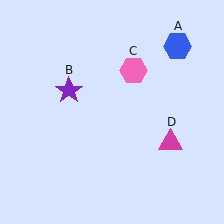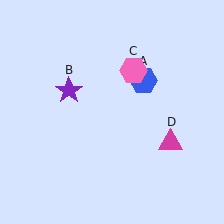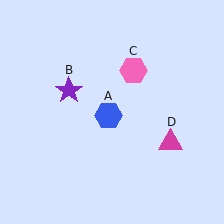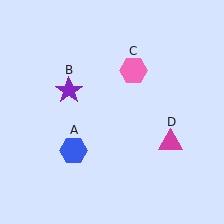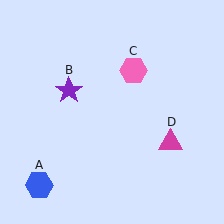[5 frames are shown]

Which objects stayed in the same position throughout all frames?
Purple star (object B) and pink hexagon (object C) and magenta triangle (object D) remained stationary.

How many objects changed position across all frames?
1 object changed position: blue hexagon (object A).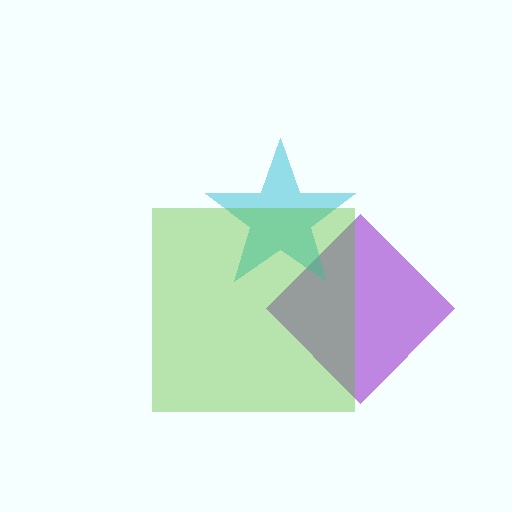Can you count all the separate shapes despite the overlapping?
Yes, there are 3 separate shapes.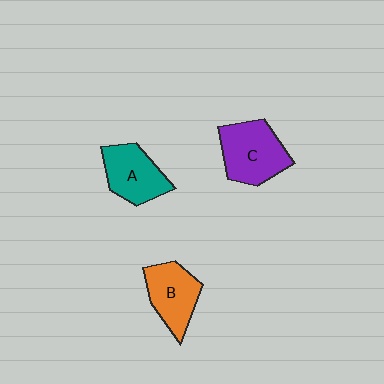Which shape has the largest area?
Shape C (purple).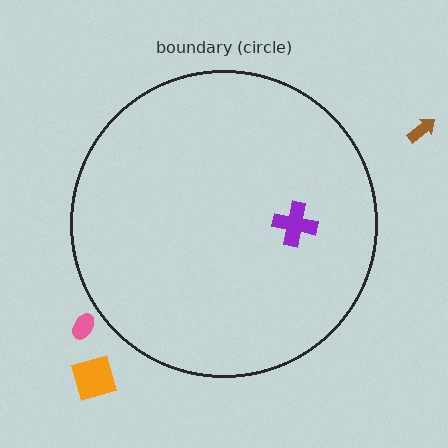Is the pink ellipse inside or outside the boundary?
Outside.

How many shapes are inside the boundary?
1 inside, 3 outside.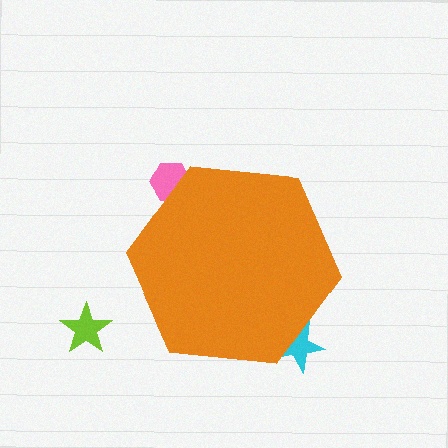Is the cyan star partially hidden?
Yes, the cyan star is partially hidden behind the orange hexagon.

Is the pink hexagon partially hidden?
Yes, the pink hexagon is partially hidden behind the orange hexagon.